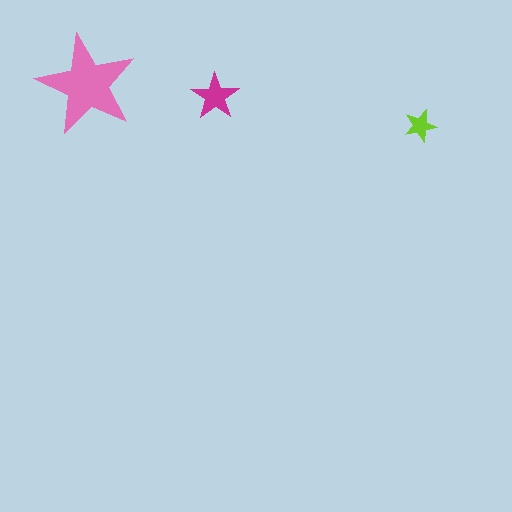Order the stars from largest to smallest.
the pink one, the magenta one, the lime one.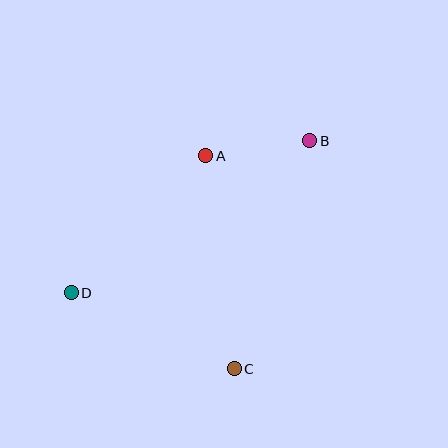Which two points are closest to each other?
Points A and B are closest to each other.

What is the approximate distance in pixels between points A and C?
The distance between A and C is approximately 215 pixels.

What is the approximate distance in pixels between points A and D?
The distance between A and D is approximately 192 pixels.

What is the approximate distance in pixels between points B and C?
The distance between B and C is approximately 240 pixels.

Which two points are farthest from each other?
Points B and D are farthest from each other.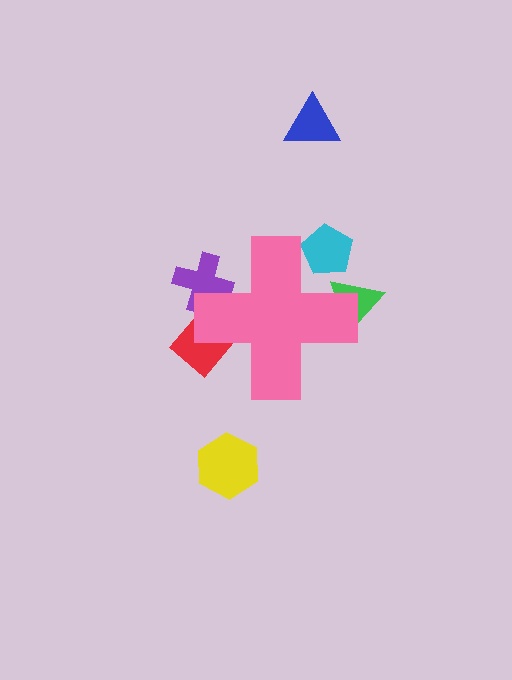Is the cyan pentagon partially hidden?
Yes, the cyan pentagon is partially hidden behind the pink cross.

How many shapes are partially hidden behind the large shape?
4 shapes are partially hidden.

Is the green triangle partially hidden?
Yes, the green triangle is partially hidden behind the pink cross.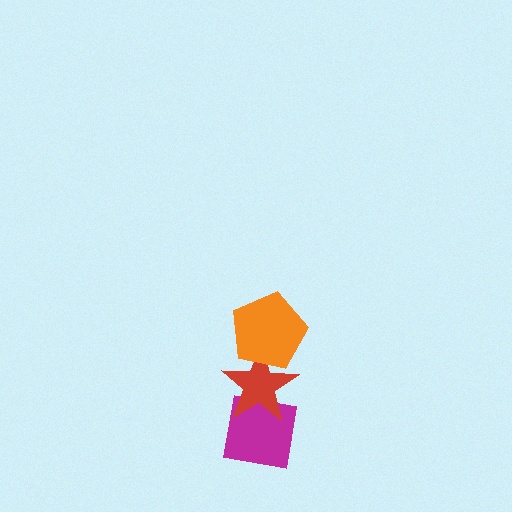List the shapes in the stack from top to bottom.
From top to bottom: the orange pentagon, the red star, the magenta square.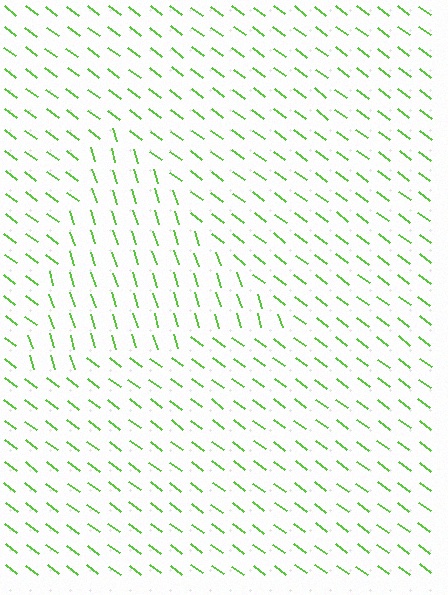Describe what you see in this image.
The image is filled with small lime line segments. A triangle region in the image has lines oriented differently from the surrounding lines, creating a visible texture boundary.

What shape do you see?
I see a triangle.